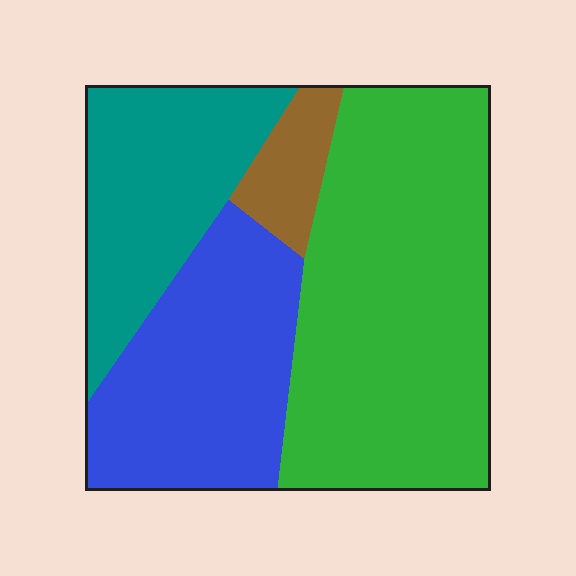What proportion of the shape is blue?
Blue covers around 25% of the shape.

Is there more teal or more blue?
Blue.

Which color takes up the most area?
Green, at roughly 45%.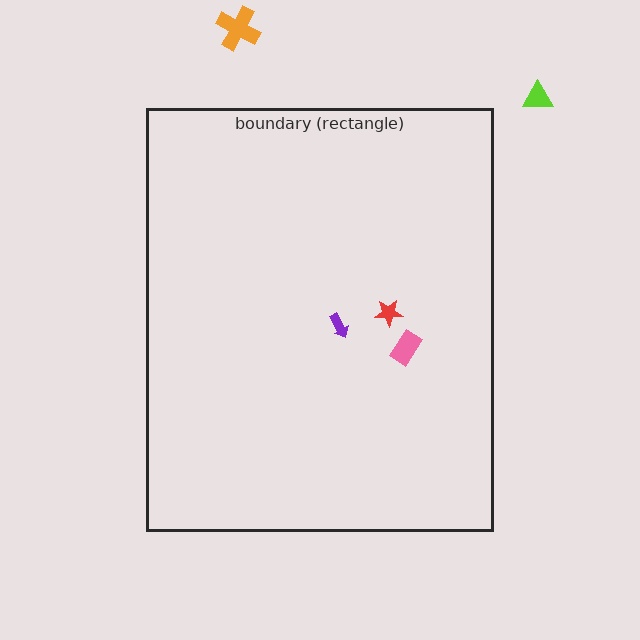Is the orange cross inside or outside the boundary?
Outside.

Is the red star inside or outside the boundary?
Inside.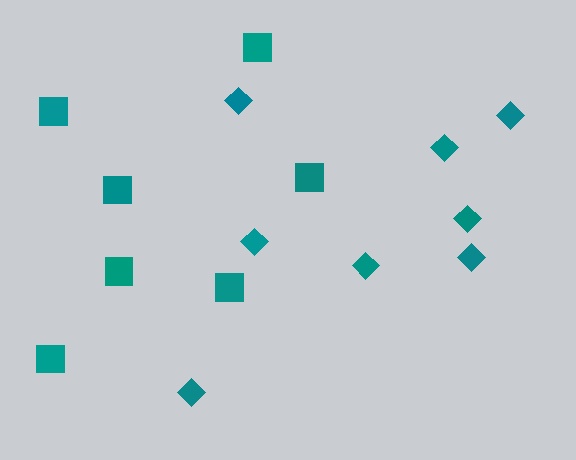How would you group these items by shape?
There are 2 groups: one group of diamonds (8) and one group of squares (7).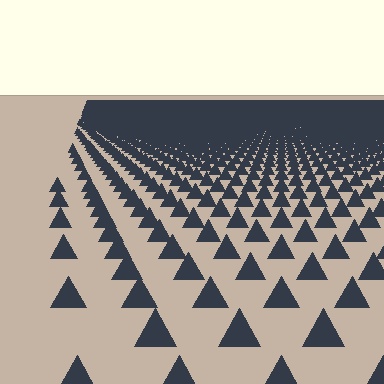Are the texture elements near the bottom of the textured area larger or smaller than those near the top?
Larger. Near the bottom, elements are closer to the viewer and appear at a bigger on-screen size.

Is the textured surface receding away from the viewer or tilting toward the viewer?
The surface is receding away from the viewer. Texture elements get smaller and denser toward the top.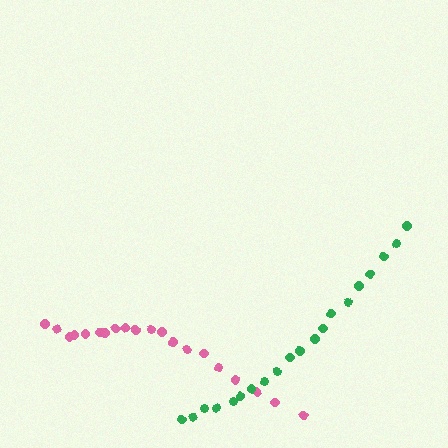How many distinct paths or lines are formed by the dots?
There are 2 distinct paths.